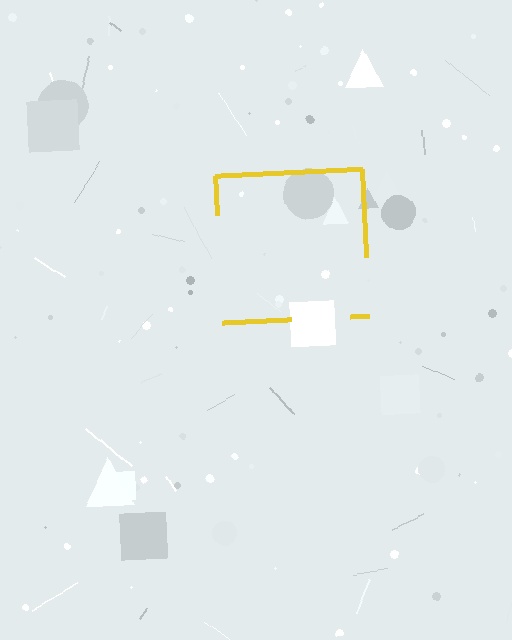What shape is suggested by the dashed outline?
The dashed outline suggests a square.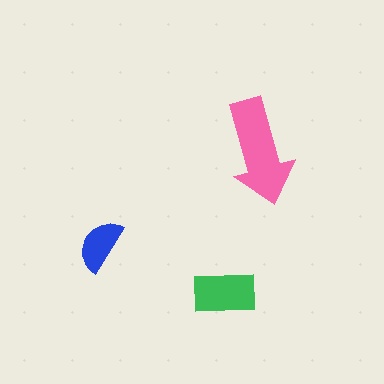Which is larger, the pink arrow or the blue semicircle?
The pink arrow.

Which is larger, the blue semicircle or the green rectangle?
The green rectangle.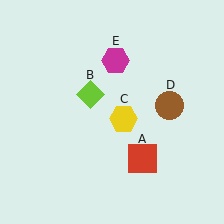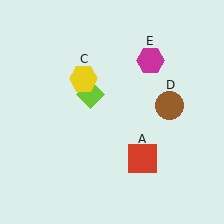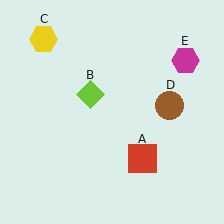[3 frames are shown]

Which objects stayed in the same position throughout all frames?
Red square (object A) and lime diamond (object B) and brown circle (object D) remained stationary.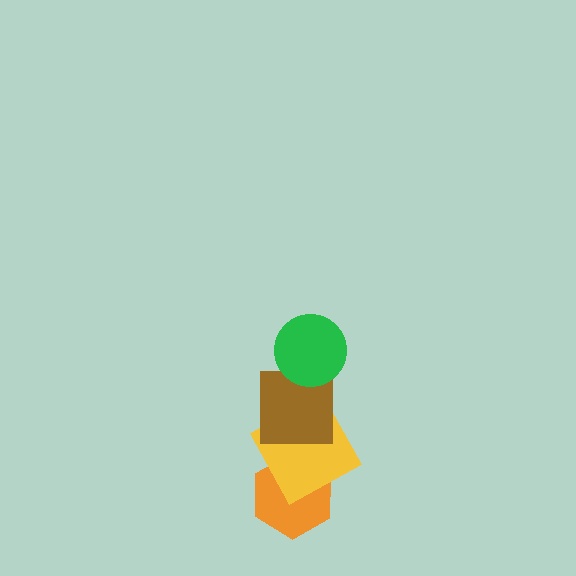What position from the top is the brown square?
The brown square is 2nd from the top.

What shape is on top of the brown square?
The green circle is on top of the brown square.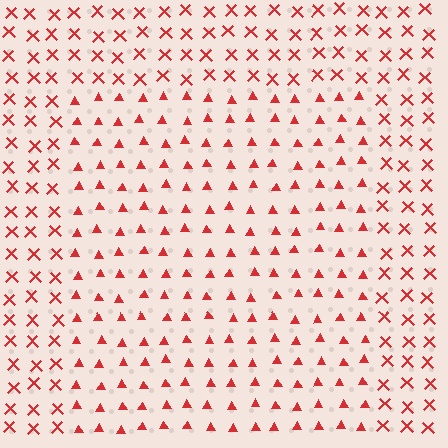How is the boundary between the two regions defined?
The boundary is defined by a change in element shape: triangles inside vs. X marks outside. All elements share the same color and spacing.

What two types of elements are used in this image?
The image uses triangles inside the rectangle region and X marks outside it.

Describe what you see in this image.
The image is filled with small red elements arranged in a uniform grid. A rectangle-shaped region contains triangles, while the surrounding area contains X marks. The boundary is defined purely by the change in element shape.